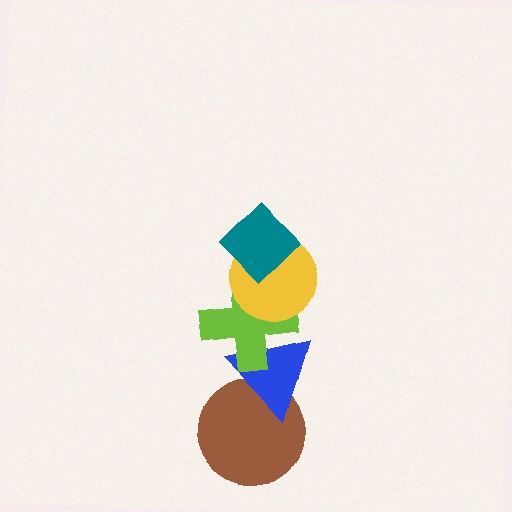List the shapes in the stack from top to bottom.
From top to bottom: the teal diamond, the yellow circle, the lime cross, the blue triangle, the brown circle.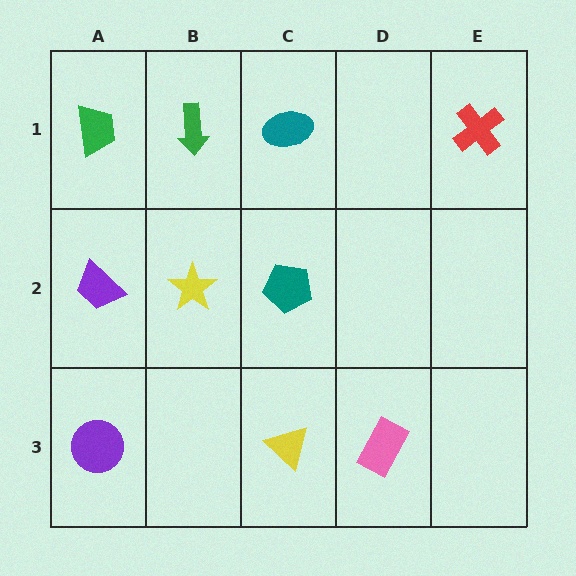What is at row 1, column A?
A green trapezoid.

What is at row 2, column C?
A teal pentagon.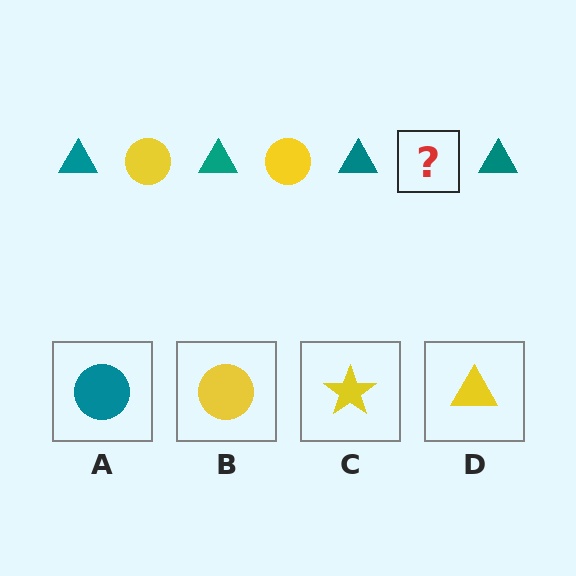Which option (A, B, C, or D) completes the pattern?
B.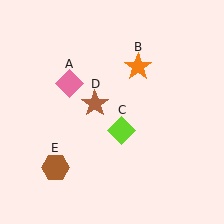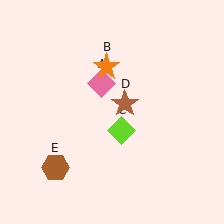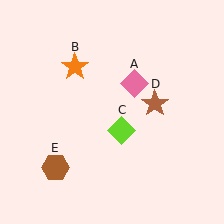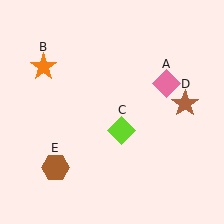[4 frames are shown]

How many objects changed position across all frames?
3 objects changed position: pink diamond (object A), orange star (object B), brown star (object D).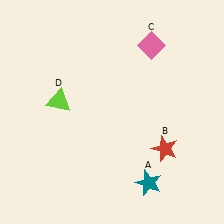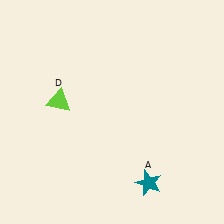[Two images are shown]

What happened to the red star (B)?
The red star (B) was removed in Image 2. It was in the bottom-right area of Image 1.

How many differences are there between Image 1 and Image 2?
There are 2 differences between the two images.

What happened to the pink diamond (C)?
The pink diamond (C) was removed in Image 2. It was in the top-right area of Image 1.